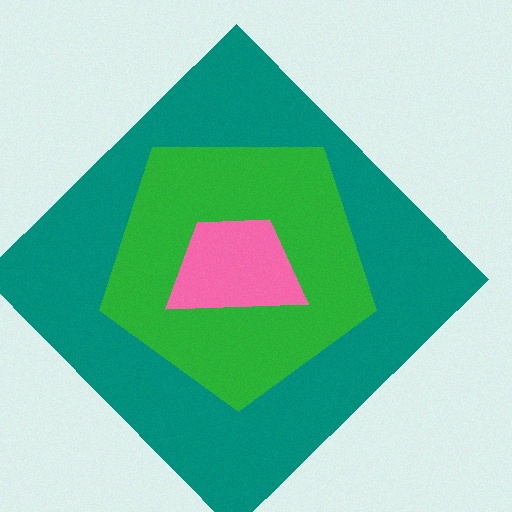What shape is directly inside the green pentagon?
The pink trapezoid.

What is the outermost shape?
The teal diamond.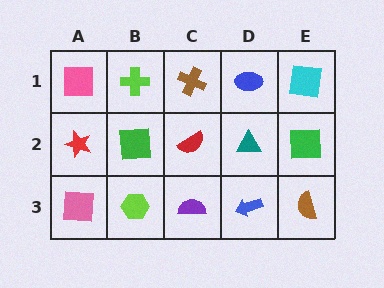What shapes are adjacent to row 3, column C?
A red semicircle (row 2, column C), a lime hexagon (row 3, column B), a blue arrow (row 3, column D).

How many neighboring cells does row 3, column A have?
2.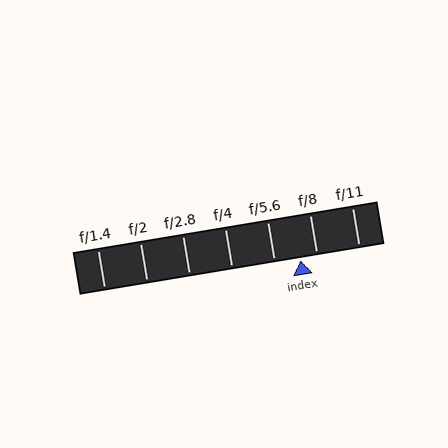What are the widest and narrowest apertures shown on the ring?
The widest aperture shown is f/1.4 and the narrowest is f/11.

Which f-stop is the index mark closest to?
The index mark is closest to f/8.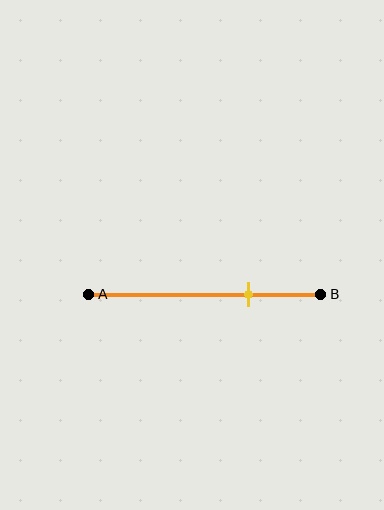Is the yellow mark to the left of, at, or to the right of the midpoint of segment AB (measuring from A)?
The yellow mark is to the right of the midpoint of segment AB.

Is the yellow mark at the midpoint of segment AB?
No, the mark is at about 70% from A, not at the 50% midpoint.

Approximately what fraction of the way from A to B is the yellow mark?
The yellow mark is approximately 70% of the way from A to B.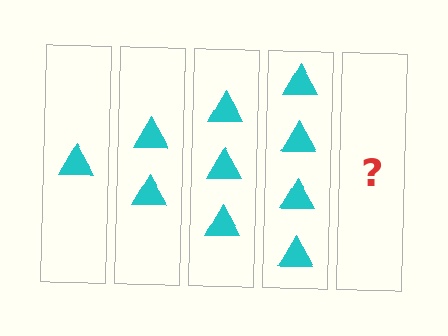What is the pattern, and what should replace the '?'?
The pattern is that each step adds one more triangle. The '?' should be 5 triangles.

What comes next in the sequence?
The next element should be 5 triangles.